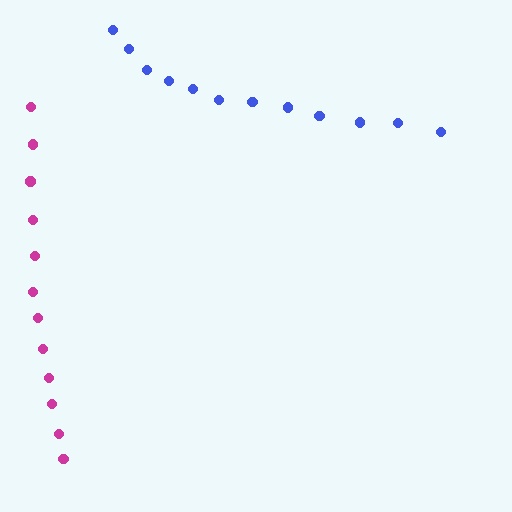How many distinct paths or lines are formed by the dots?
There are 2 distinct paths.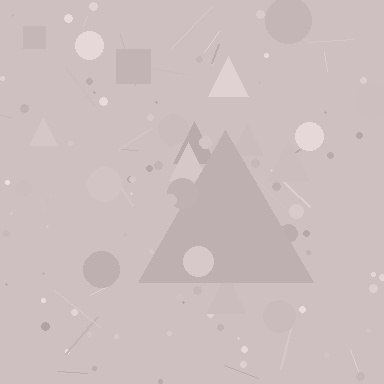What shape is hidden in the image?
A triangle is hidden in the image.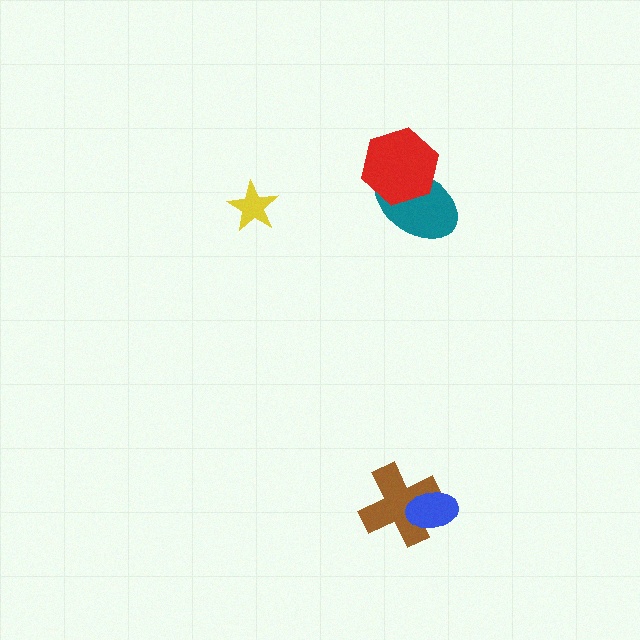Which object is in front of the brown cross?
The blue ellipse is in front of the brown cross.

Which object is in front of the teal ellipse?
The red hexagon is in front of the teal ellipse.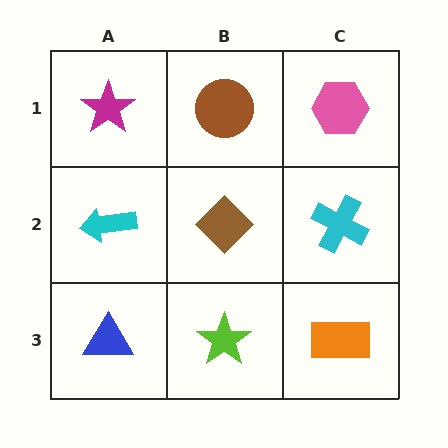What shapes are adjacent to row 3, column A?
A cyan arrow (row 2, column A), a lime star (row 3, column B).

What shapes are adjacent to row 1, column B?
A brown diamond (row 2, column B), a magenta star (row 1, column A), a pink hexagon (row 1, column C).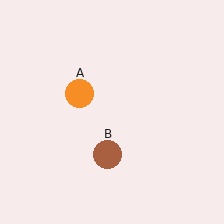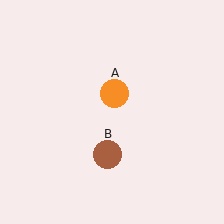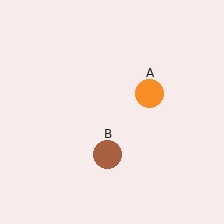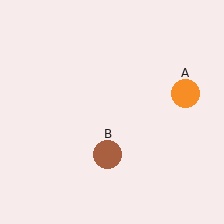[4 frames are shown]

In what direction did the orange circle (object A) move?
The orange circle (object A) moved right.